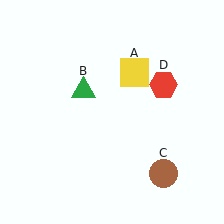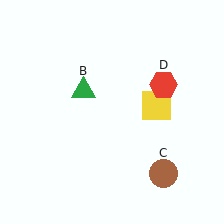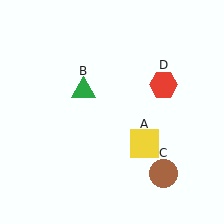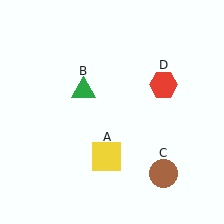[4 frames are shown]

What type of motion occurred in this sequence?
The yellow square (object A) rotated clockwise around the center of the scene.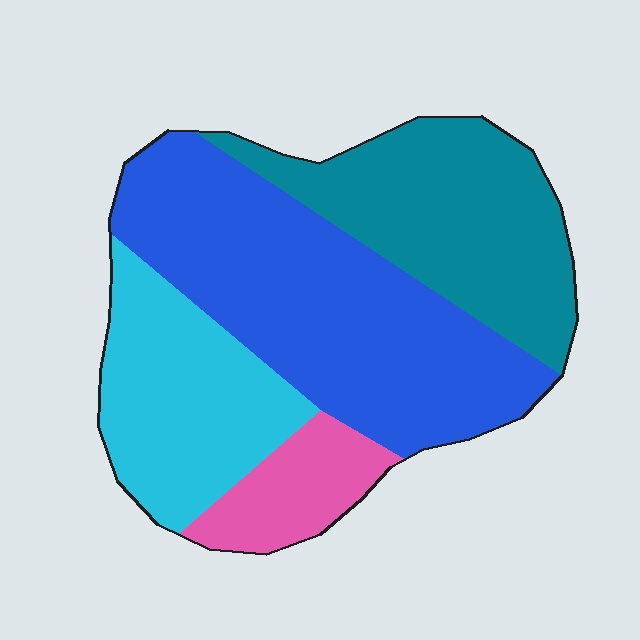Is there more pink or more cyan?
Cyan.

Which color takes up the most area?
Blue, at roughly 40%.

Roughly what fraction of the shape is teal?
Teal covers 27% of the shape.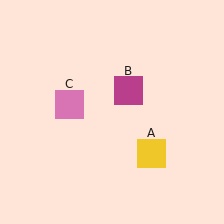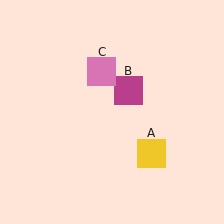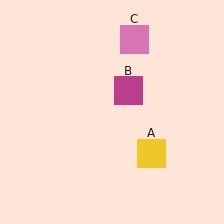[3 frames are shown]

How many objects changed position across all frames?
1 object changed position: pink square (object C).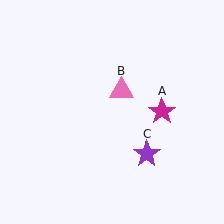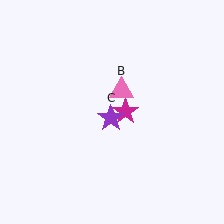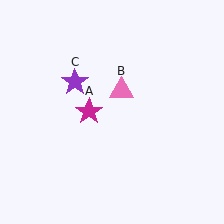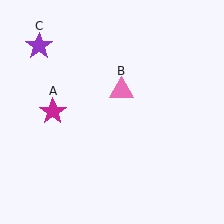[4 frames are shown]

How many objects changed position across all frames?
2 objects changed position: magenta star (object A), purple star (object C).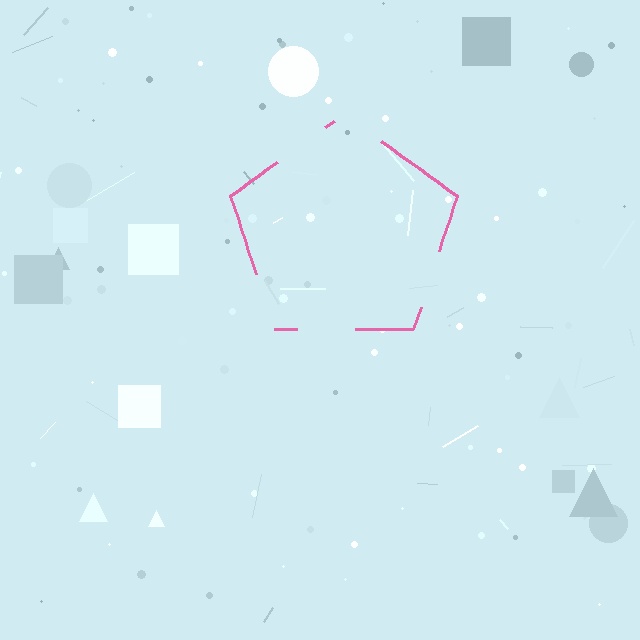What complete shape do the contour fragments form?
The contour fragments form a pentagon.